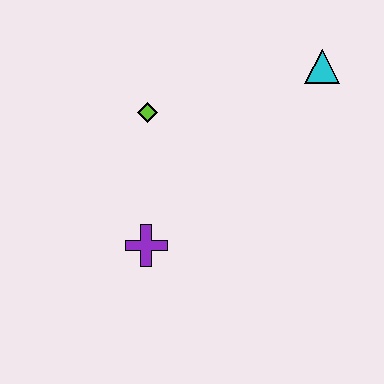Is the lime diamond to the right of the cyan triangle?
No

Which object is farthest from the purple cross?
The cyan triangle is farthest from the purple cross.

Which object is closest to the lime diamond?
The purple cross is closest to the lime diamond.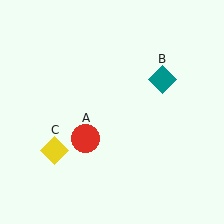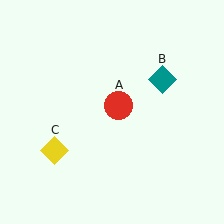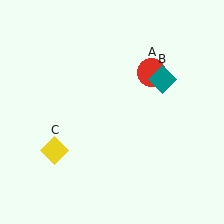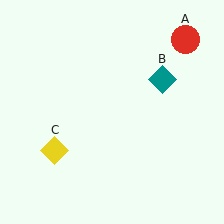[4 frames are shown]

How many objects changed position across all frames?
1 object changed position: red circle (object A).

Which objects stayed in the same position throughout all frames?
Teal diamond (object B) and yellow diamond (object C) remained stationary.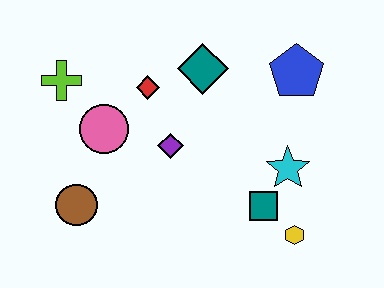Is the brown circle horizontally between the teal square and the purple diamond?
No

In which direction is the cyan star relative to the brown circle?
The cyan star is to the right of the brown circle.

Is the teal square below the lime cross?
Yes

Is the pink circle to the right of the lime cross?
Yes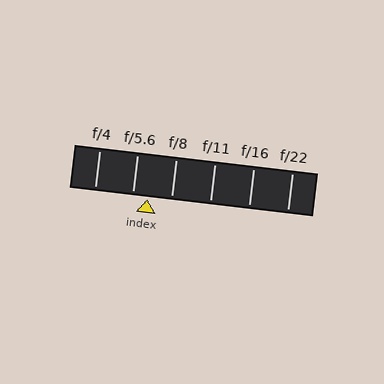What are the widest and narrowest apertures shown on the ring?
The widest aperture shown is f/4 and the narrowest is f/22.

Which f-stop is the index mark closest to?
The index mark is closest to f/5.6.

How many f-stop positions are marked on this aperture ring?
There are 6 f-stop positions marked.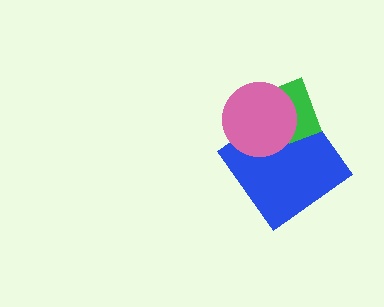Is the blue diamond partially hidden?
Yes, it is partially covered by another shape.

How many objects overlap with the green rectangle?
2 objects overlap with the green rectangle.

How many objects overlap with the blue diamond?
2 objects overlap with the blue diamond.